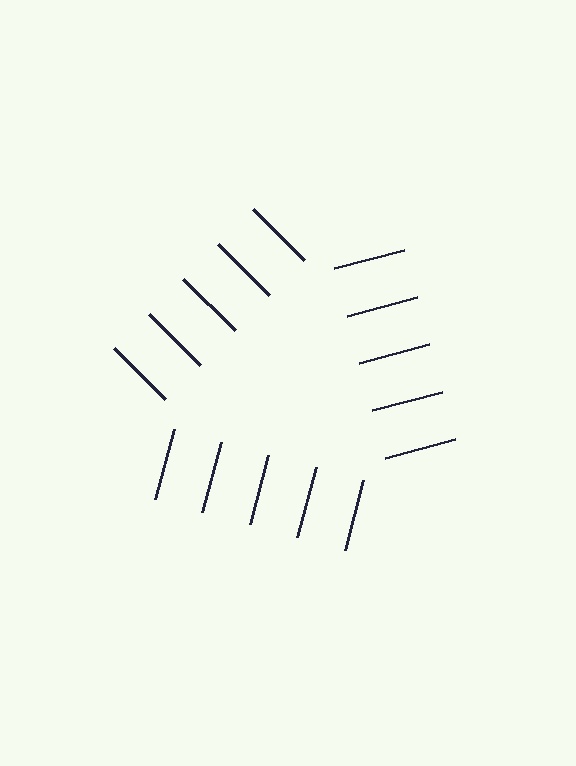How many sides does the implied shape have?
3 sides — the line-ends trace a triangle.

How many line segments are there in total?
15 — 5 along each of the 3 edges.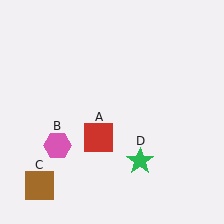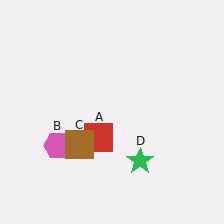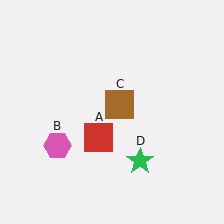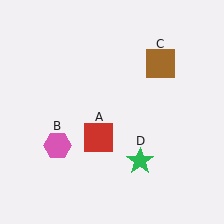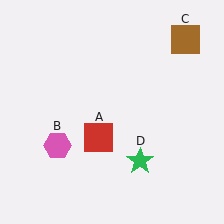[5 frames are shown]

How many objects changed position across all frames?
1 object changed position: brown square (object C).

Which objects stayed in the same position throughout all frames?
Red square (object A) and pink hexagon (object B) and green star (object D) remained stationary.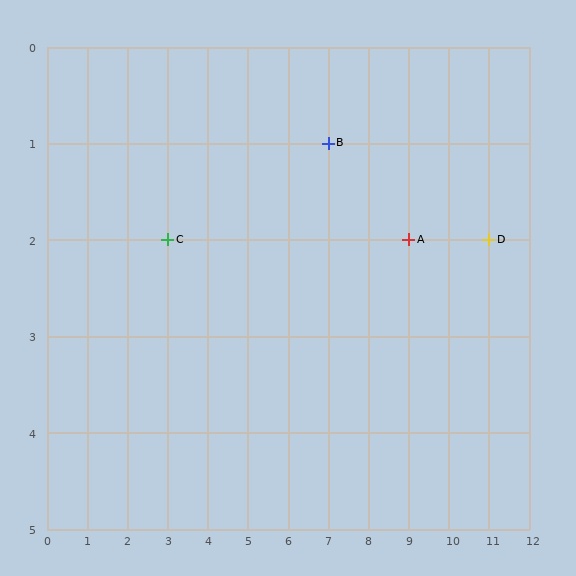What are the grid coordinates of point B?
Point B is at grid coordinates (7, 1).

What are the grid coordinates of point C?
Point C is at grid coordinates (3, 2).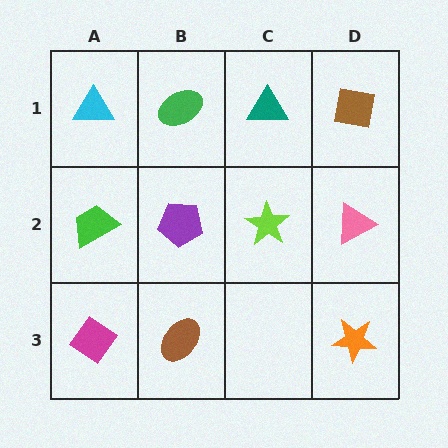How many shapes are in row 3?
3 shapes.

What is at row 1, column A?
A cyan triangle.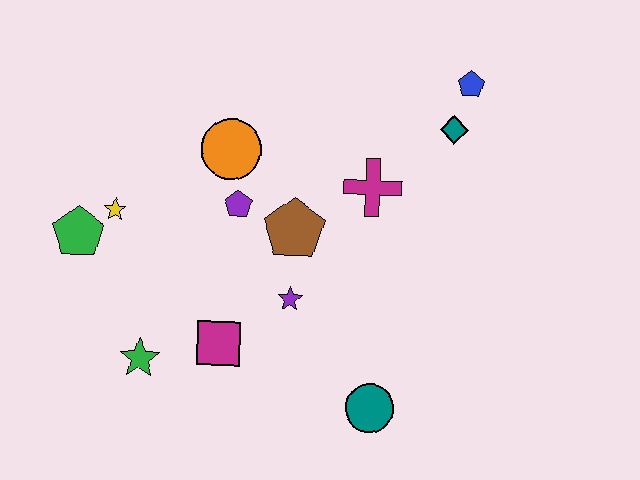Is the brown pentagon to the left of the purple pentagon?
No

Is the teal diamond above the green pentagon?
Yes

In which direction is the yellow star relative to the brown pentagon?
The yellow star is to the left of the brown pentagon.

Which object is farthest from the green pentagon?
The blue pentagon is farthest from the green pentagon.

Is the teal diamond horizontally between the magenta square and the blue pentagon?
Yes